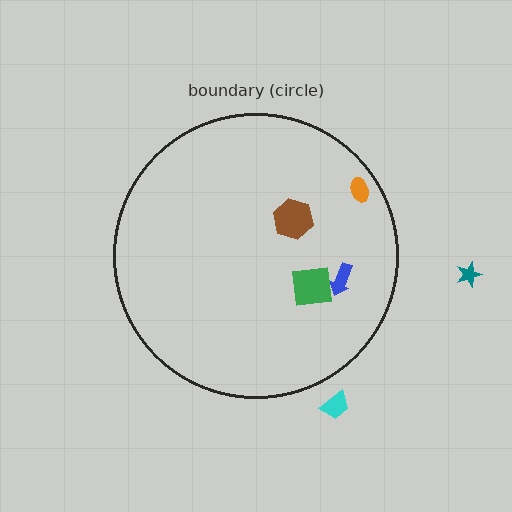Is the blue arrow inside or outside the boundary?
Inside.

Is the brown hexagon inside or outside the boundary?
Inside.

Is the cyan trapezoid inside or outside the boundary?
Outside.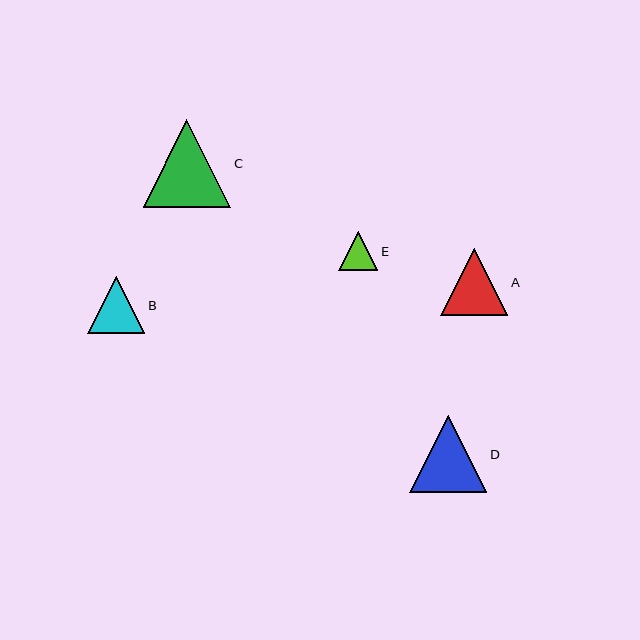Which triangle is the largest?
Triangle C is the largest with a size of approximately 87 pixels.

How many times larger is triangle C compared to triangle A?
Triangle C is approximately 1.3 times the size of triangle A.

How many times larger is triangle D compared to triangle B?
Triangle D is approximately 1.4 times the size of triangle B.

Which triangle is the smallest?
Triangle E is the smallest with a size of approximately 39 pixels.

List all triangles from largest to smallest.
From largest to smallest: C, D, A, B, E.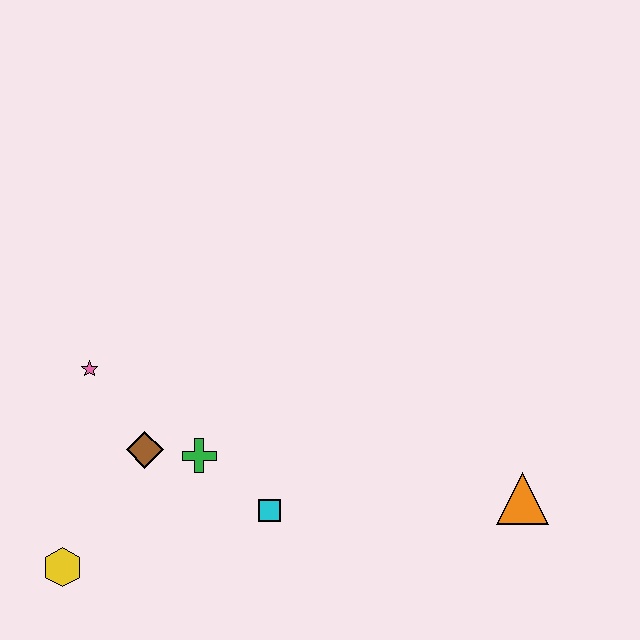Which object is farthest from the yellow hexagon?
The orange triangle is farthest from the yellow hexagon.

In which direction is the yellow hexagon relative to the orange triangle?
The yellow hexagon is to the left of the orange triangle.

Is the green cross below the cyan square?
No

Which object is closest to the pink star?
The brown diamond is closest to the pink star.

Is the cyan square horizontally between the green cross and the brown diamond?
No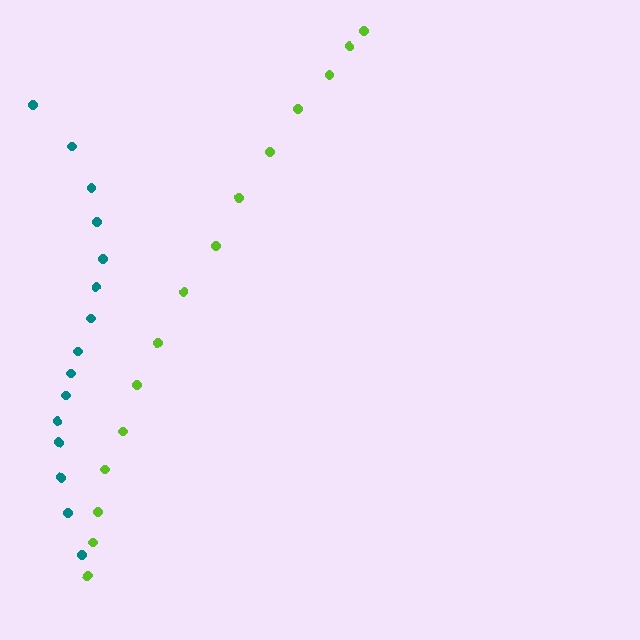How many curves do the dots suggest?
There are 2 distinct paths.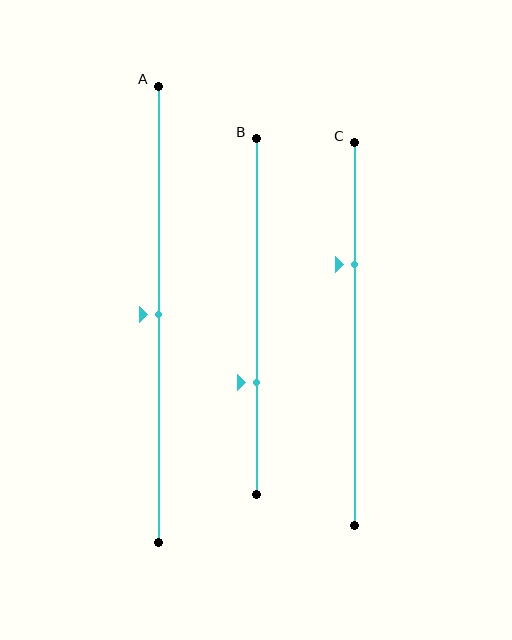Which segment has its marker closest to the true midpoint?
Segment A has its marker closest to the true midpoint.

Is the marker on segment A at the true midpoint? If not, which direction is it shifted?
Yes, the marker on segment A is at the true midpoint.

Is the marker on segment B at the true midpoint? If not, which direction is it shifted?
No, the marker on segment B is shifted downward by about 19% of the segment length.